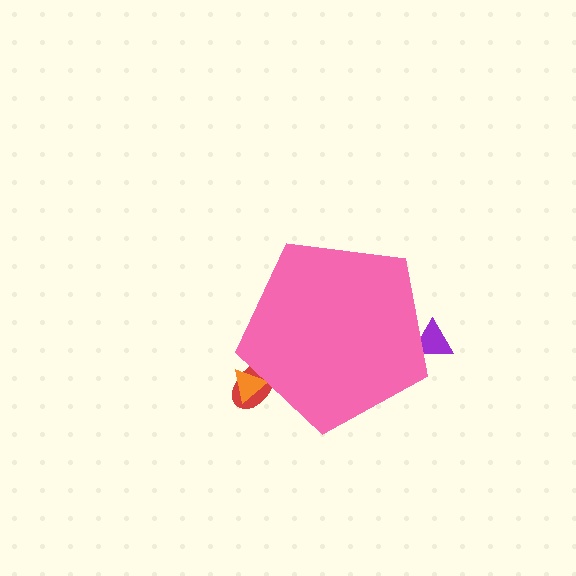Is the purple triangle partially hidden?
Yes, the purple triangle is partially hidden behind the pink pentagon.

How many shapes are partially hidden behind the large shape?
3 shapes are partially hidden.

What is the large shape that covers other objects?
A pink pentagon.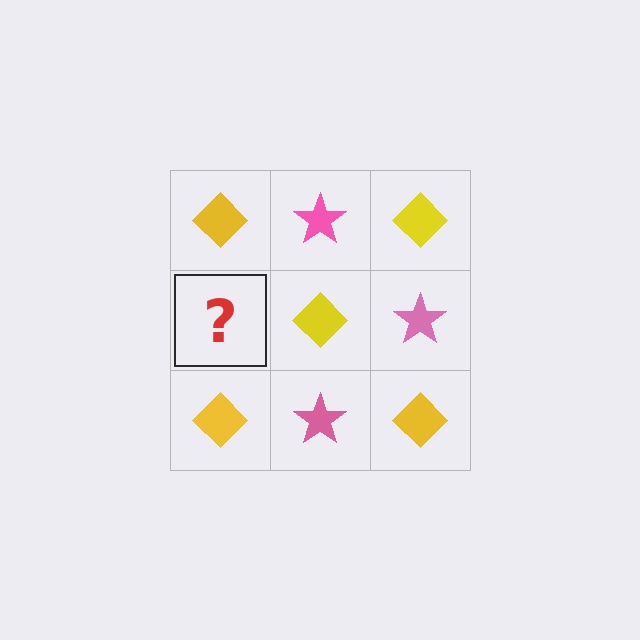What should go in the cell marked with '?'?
The missing cell should contain a pink star.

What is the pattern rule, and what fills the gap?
The rule is that it alternates yellow diamond and pink star in a checkerboard pattern. The gap should be filled with a pink star.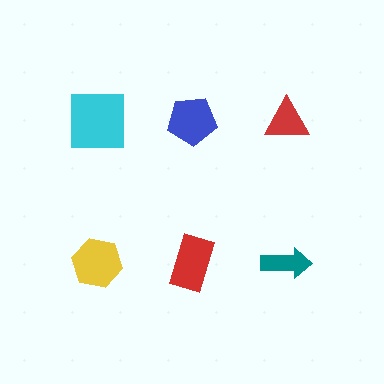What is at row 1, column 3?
A red triangle.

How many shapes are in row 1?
3 shapes.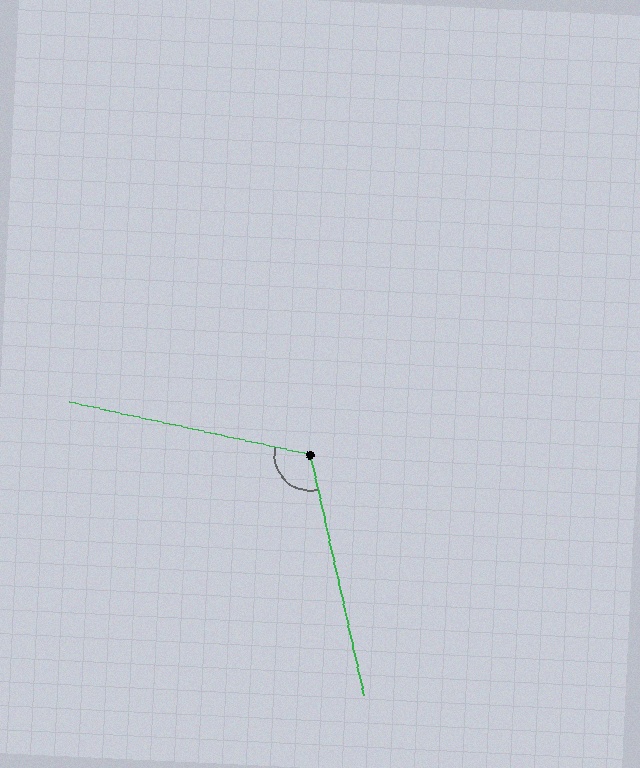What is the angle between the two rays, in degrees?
Approximately 115 degrees.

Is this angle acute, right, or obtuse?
It is obtuse.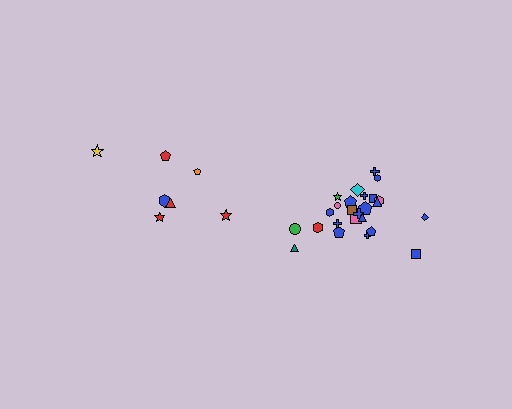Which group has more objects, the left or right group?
The right group.